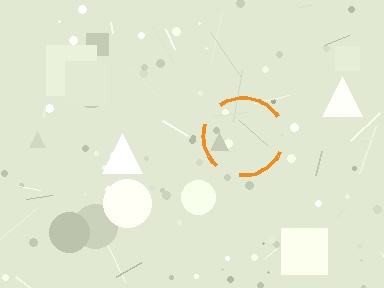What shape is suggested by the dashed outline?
The dashed outline suggests a circle.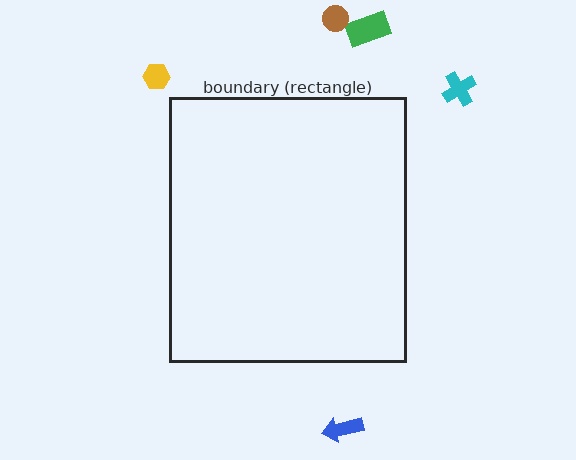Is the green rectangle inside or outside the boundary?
Outside.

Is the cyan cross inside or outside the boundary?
Outside.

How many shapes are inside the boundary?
0 inside, 5 outside.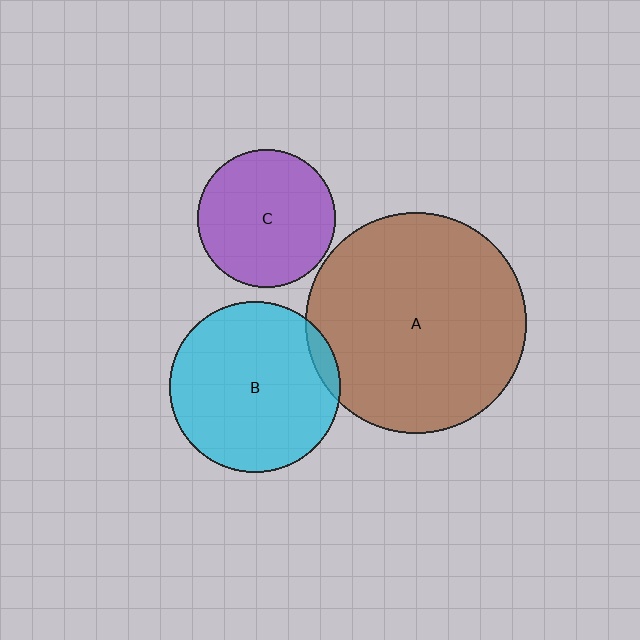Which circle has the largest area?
Circle A (brown).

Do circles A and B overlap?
Yes.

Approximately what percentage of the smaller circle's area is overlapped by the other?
Approximately 5%.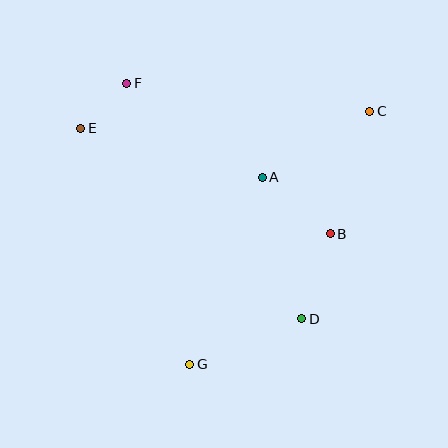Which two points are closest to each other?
Points E and F are closest to each other.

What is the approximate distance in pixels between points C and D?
The distance between C and D is approximately 219 pixels.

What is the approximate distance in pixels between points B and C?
The distance between B and C is approximately 129 pixels.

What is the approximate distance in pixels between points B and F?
The distance between B and F is approximately 253 pixels.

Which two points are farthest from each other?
Points C and G are farthest from each other.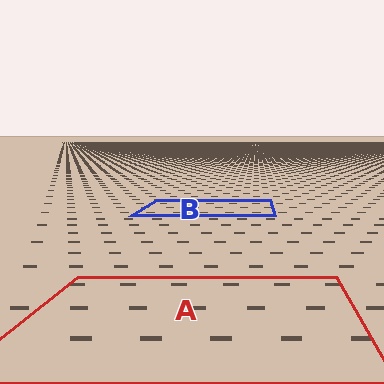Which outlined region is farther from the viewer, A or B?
Region B is farther from the viewer — the texture elements inside it appear smaller and more densely packed.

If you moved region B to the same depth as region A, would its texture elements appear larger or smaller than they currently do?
They would appear larger. At a closer depth, the same texture elements are projected at a bigger on-screen size.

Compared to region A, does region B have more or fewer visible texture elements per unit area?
Region B has more texture elements per unit area — they are packed more densely because it is farther away.